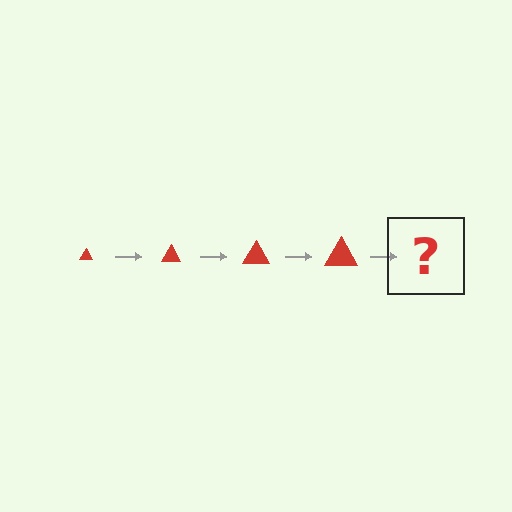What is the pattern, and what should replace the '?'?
The pattern is that the triangle gets progressively larger each step. The '?' should be a red triangle, larger than the previous one.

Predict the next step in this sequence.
The next step is a red triangle, larger than the previous one.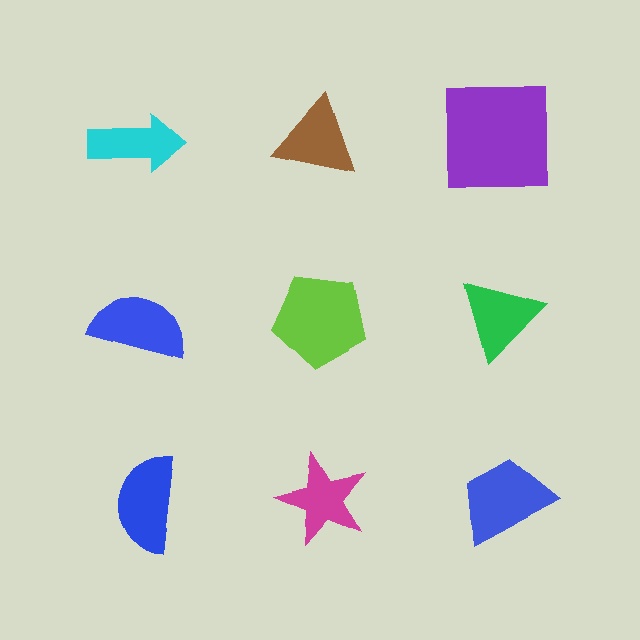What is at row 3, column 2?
A magenta star.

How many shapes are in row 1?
3 shapes.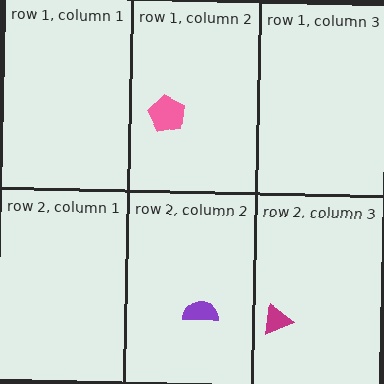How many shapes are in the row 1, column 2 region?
1.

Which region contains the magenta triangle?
The row 2, column 3 region.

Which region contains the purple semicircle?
The row 2, column 2 region.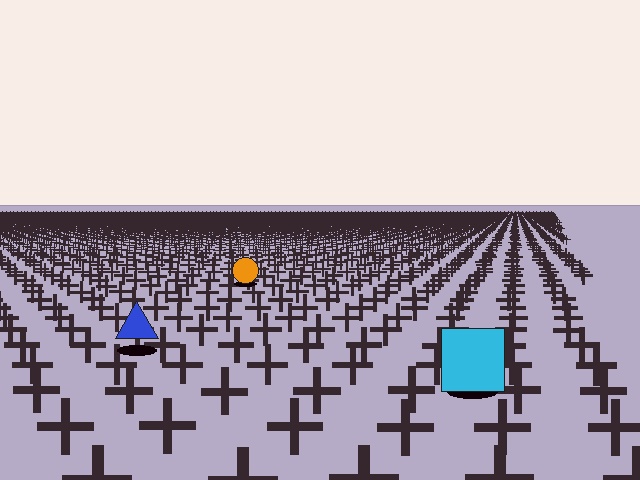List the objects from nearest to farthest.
From nearest to farthest: the cyan square, the blue triangle, the orange circle.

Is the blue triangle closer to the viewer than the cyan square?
No. The cyan square is closer — you can tell from the texture gradient: the ground texture is coarser near it.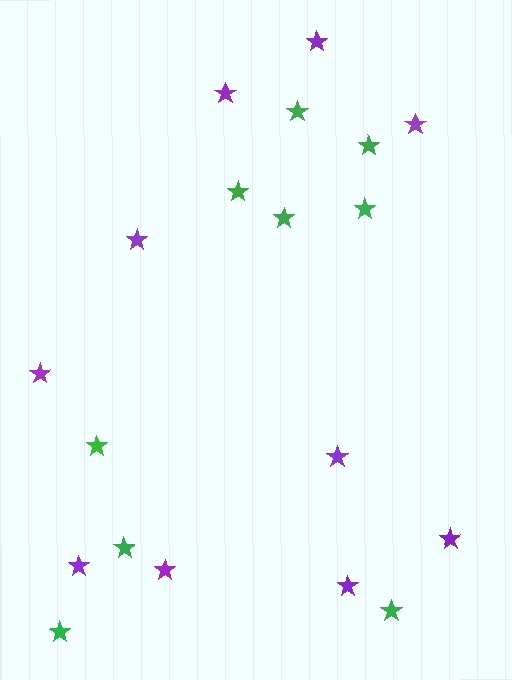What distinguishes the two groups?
There are 2 groups: one group of purple stars (10) and one group of green stars (9).